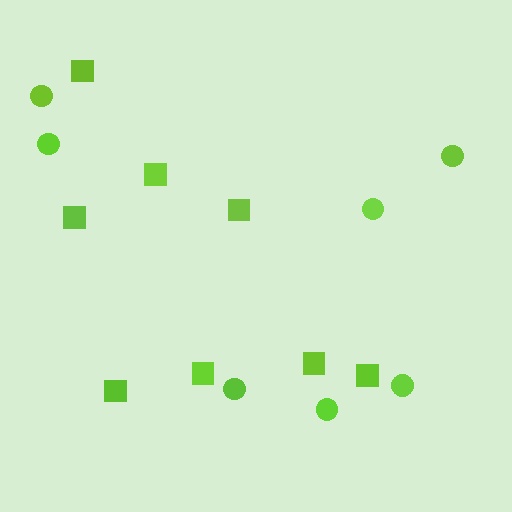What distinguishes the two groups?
There are 2 groups: one group of squares (8) and one group of circles (7).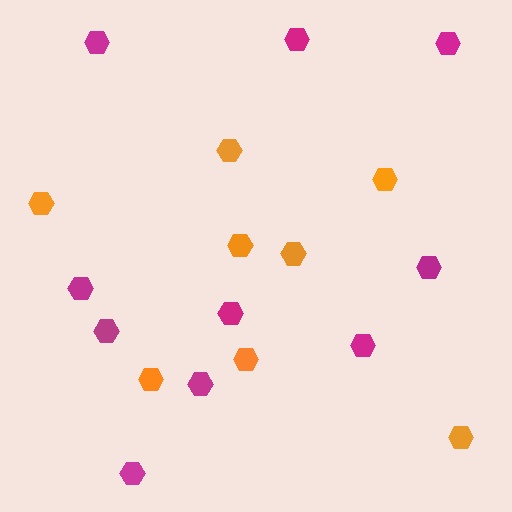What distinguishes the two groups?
There are 2 groups: one group of orange hexagons (8) and one group of magenta hexagons (10).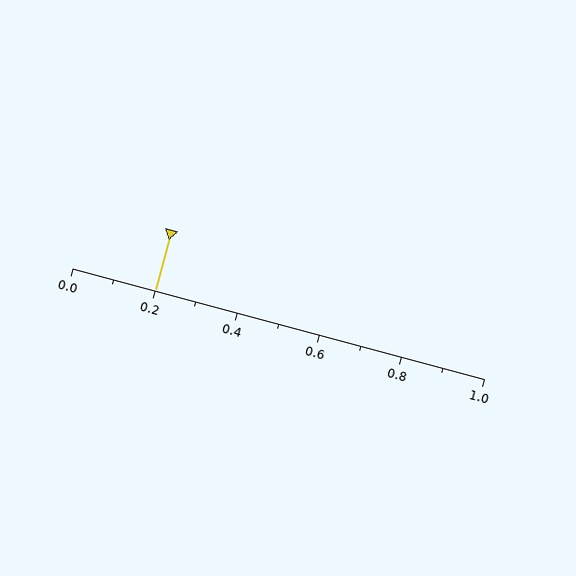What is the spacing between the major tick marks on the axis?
The major ticks are spaced 0.2 apart.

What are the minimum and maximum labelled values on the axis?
The axis runs from 0.0 to 1.0.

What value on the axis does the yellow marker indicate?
The marker indicates approximately 0.2.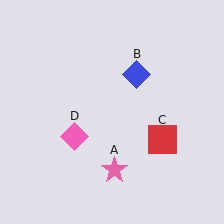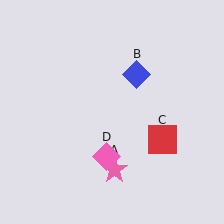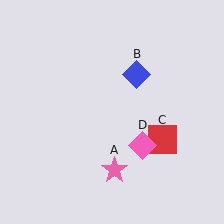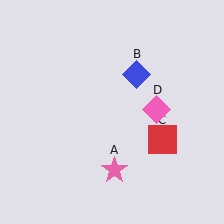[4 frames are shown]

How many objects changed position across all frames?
1 object changed position: pink diamond (object D).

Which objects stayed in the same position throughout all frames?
Pink star (object A) and blue diamond (object B) and red square (object C) remained stationary.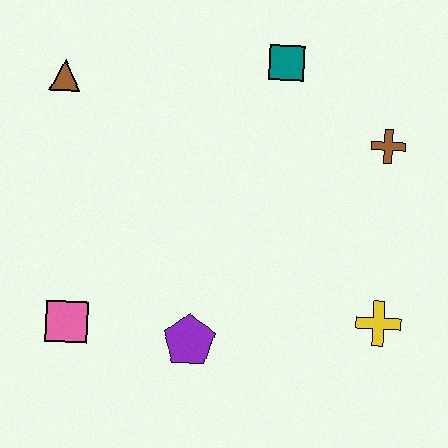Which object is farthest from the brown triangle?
The yellow cross is farthest from the brown triangle.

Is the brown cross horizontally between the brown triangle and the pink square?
No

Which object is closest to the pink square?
The purple pentagon is closest to the pink square.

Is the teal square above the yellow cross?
Yes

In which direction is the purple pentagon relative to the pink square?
The purple pentagon is to the right of the pink square.